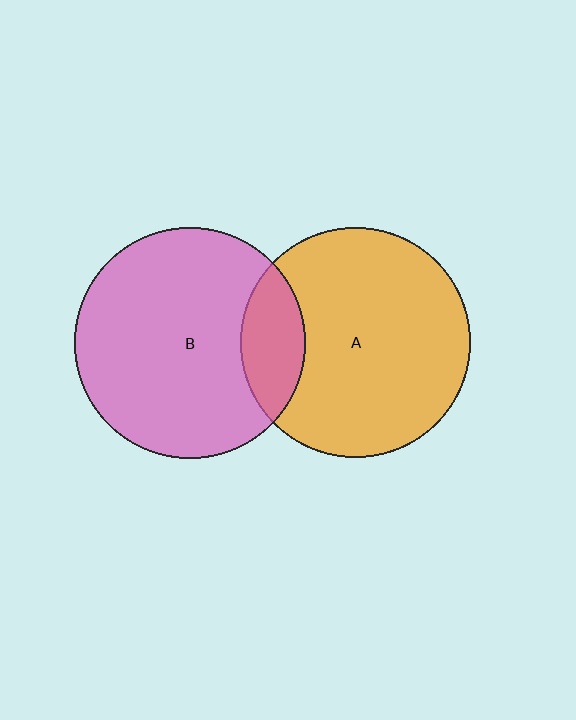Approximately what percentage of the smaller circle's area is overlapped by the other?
Approximately 15%.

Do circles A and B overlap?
Yes.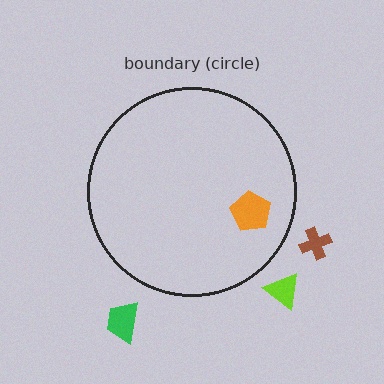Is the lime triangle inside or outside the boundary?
Outside.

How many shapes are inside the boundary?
1 inside, 3 outside.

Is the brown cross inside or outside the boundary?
Outside.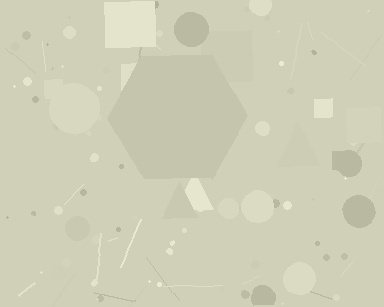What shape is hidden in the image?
A hexagon is hidden in the image.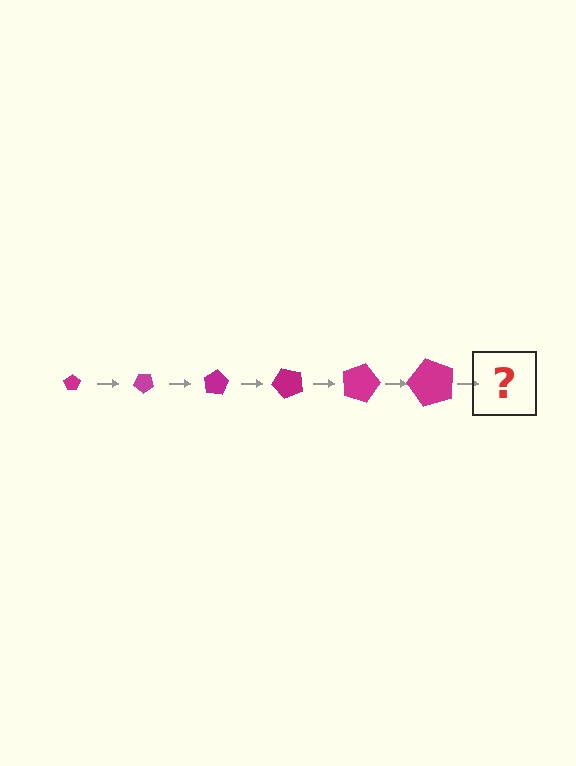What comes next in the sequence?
The next element should be a pentagon, larger than the previous one and rotated 240 degrees from the start.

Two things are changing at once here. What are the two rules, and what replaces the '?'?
The two rules are that the pentagon grows larger each step and it rotates 40 degrees each step. The '?' should be a pentagon, larger than the previous one and rotated 240 degrees from the start.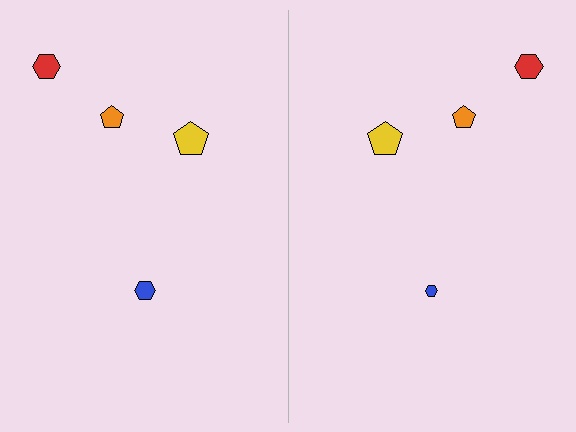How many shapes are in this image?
There are 8 shapes in this image.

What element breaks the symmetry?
The blue hexagon on the right side has a different size than its mirror counterpart.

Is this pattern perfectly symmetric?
No, the pattern is not perfectly symmetric. The blue hexagon on the right side has a different size than its mirror counterpart.